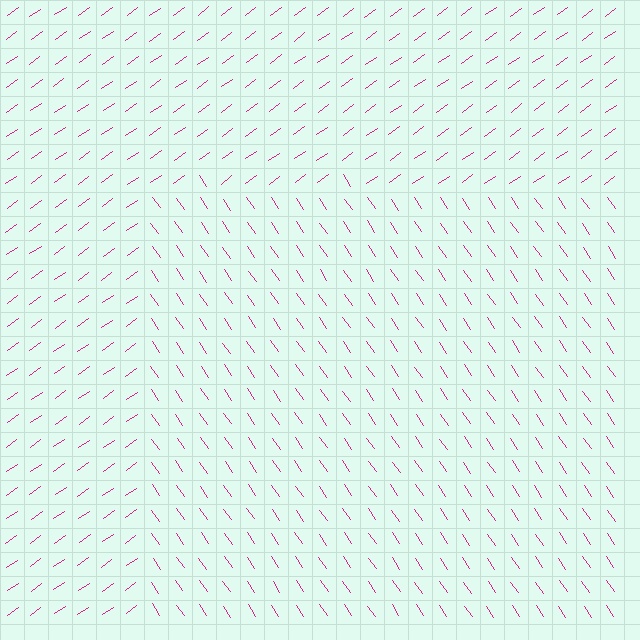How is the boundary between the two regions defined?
The boundary is defined purely by a change in line orientation (approximately 89 degrees difference). All lines are the same color and thickness.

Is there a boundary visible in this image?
Yes, there is a texture boundary formed by a change in line orientation.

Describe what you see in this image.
The image is filled with small magenta line segments. A rectangle region in the image has lines oriented differently from the surrounding lines, creating a visible texture boundary.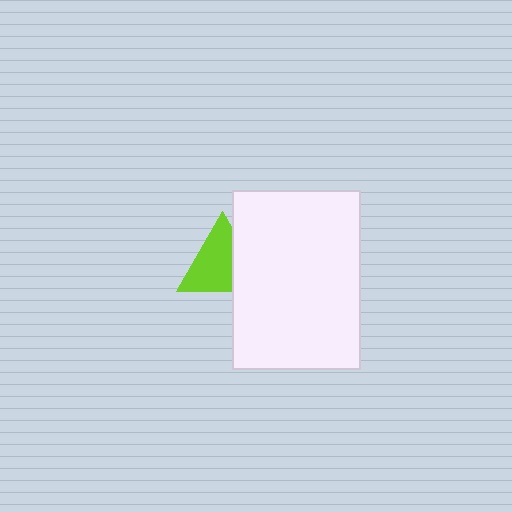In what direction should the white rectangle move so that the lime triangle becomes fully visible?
The white rectangle should move right. That is the shortest direction to clear the overlap and leave the lime triangle fully visible.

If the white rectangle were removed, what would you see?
You would see the complete lime triangle.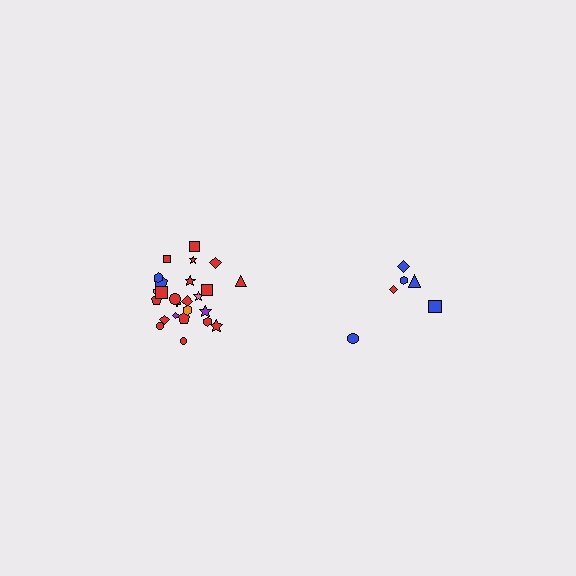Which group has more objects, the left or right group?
The left group.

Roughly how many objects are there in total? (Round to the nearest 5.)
Roughly 30 objects in total.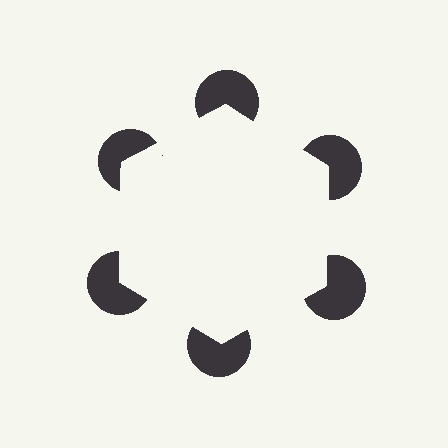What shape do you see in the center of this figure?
An illusory hexagon — its edges are inferred from the aligned wedge cuts in the pac-man discs, not physically drawn.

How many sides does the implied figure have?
6 sides.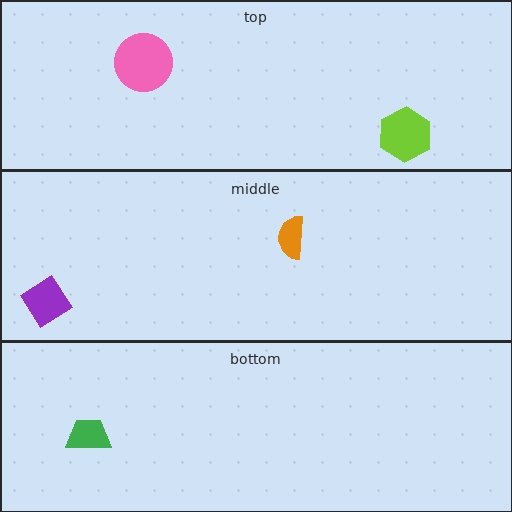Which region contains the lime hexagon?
The top region.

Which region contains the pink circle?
The top region.